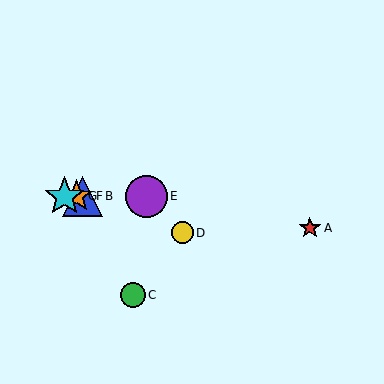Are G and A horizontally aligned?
No, G is at y≈196 and A is at y≈228.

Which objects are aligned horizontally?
Objects B, E, F, G are aligned horizontally.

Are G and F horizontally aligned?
Yes, both are at y≈196.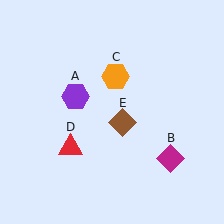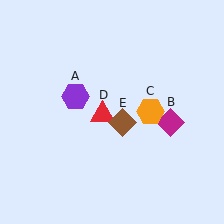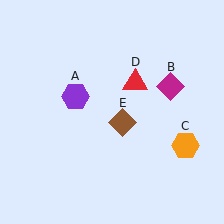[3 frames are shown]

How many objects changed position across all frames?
3 objects changed position: magenta diamond (object B), orange hexagon (object C), red triangle (object D).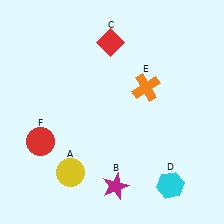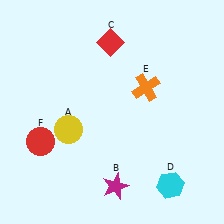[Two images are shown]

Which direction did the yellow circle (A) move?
The yellow circle (A) moved up.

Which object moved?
The yellow circle (A) moved up.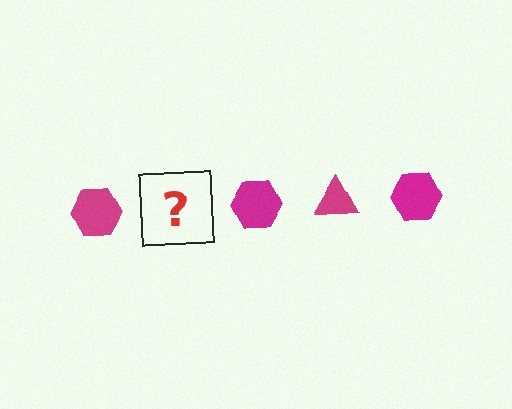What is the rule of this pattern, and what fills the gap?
The rule is that the pattern cycles through hexagon, triangle shapes in magenta. The gap should be filled with a magenta triangle.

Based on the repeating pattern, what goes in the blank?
The blank should be a magenta triangle.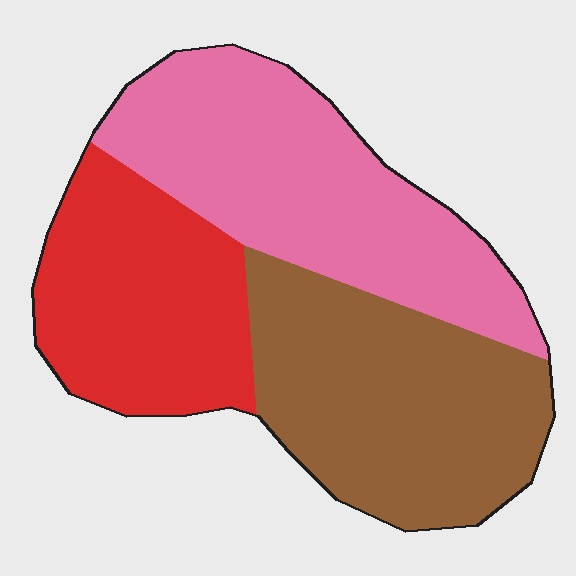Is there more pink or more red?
Pink.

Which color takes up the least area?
Red, at roughly 30%.